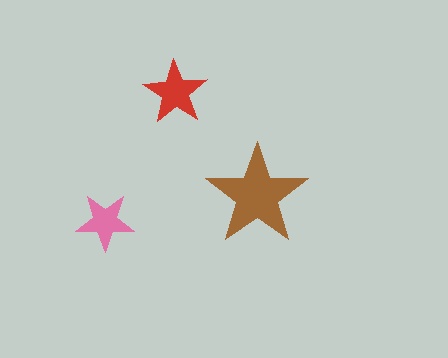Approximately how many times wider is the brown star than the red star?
About 1.5 times wider.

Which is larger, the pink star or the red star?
The red one.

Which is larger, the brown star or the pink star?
The brown one.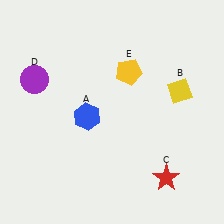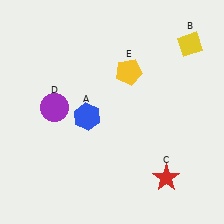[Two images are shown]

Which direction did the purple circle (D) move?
The purple circle (D) moved down.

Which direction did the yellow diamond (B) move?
The yellow diamond (B) moved up.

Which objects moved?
The objects that moved are: the yellow diamond (B), the purple circle (D).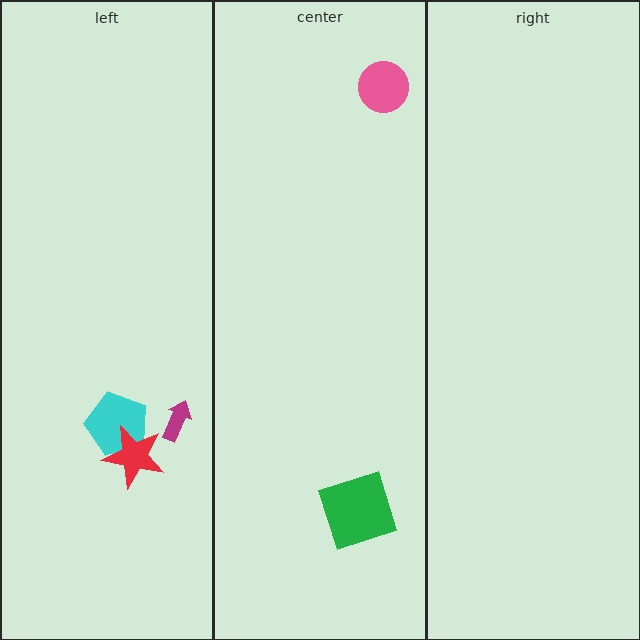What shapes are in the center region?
The green square, the pink circle.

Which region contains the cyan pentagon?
The left region.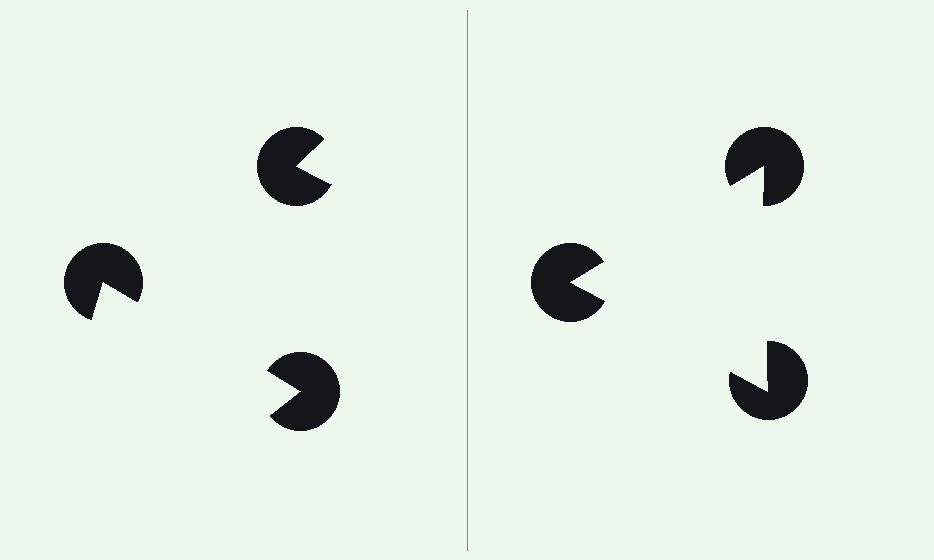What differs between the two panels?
The pac-man discs are positioned identically on both sides; only the wedge orientations differ. On the right they align to a triangle; on the left they are misaligned.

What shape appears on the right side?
An illusory triangle.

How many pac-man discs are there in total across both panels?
6 — 3 on each side.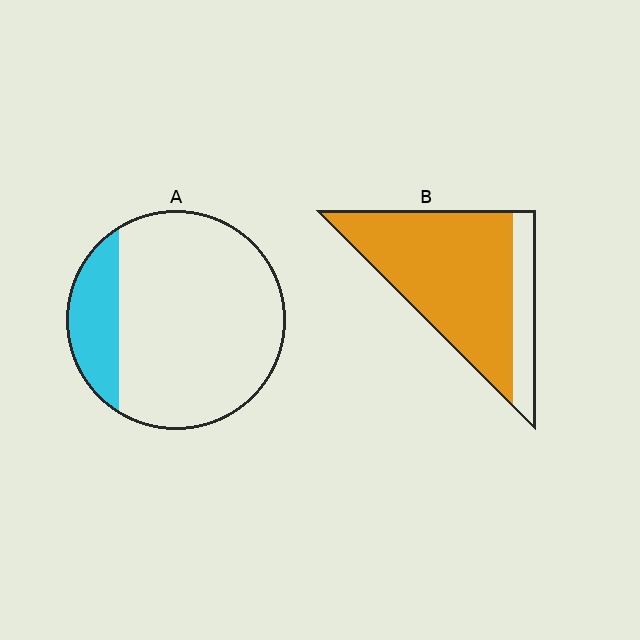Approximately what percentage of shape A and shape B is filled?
A is approximately 20% and B is approximately 80%.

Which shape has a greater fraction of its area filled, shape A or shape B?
Shape B.